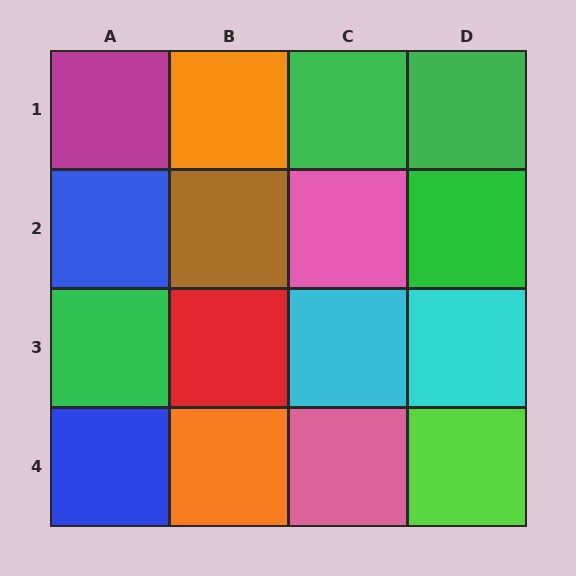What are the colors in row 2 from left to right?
Blue, brown, pink, green.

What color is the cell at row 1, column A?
Magenta.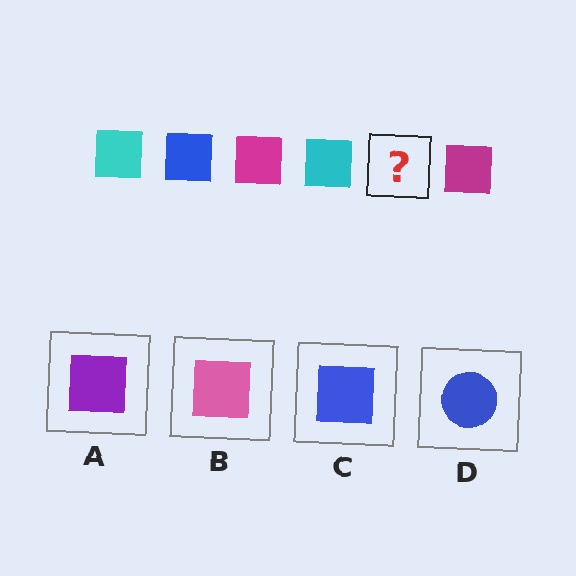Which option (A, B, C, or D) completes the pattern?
C.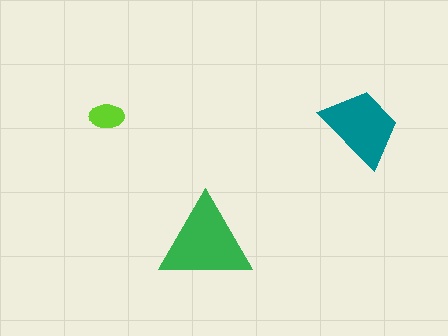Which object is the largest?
The green triangle.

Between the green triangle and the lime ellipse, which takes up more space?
The green triangle.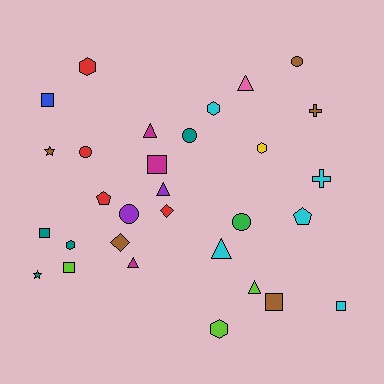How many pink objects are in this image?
There is 1 pink object.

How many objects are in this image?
There are 30 objects.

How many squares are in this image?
There are 6 squares.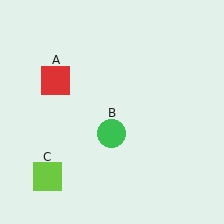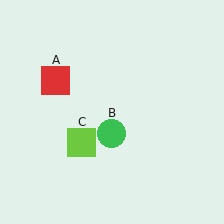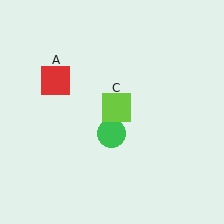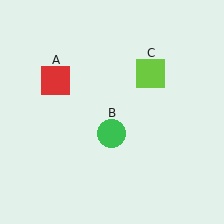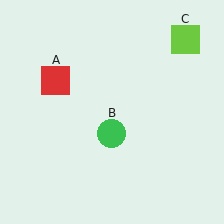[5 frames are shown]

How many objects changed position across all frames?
1 object changed position: lime square (object C).